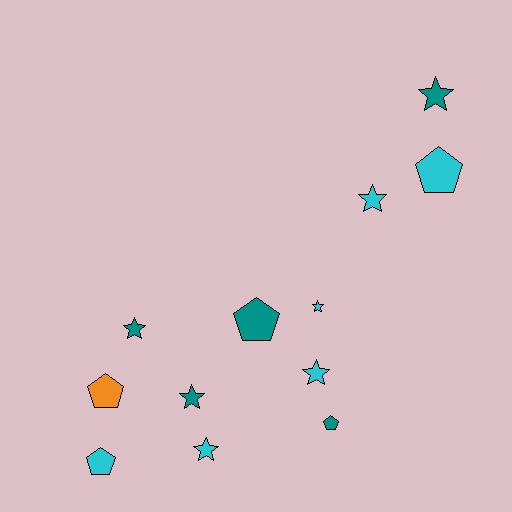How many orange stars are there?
There are no orange stars.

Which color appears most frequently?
Cyan, with 6 objects.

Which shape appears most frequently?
Star, with 7 objects.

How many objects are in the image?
There are 12 objects.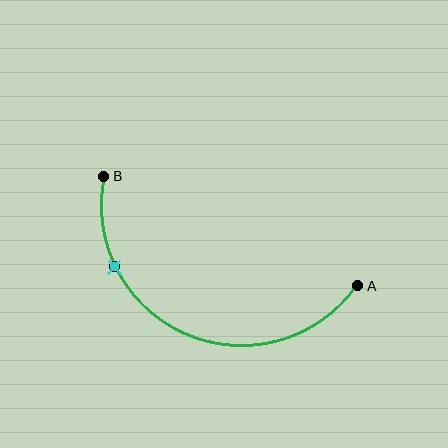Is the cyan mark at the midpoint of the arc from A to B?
No. The cyan mark lies on the arc but is closer to endpoint B. The arc midpoint would be at the point on the curve equidistant along the arc from both A and B.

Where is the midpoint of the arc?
The arc midpoint is the point on the curve farthest from the straight line joining A and B. It sits below that line.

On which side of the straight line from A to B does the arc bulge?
The arc bulges below the straight line connecting A and B.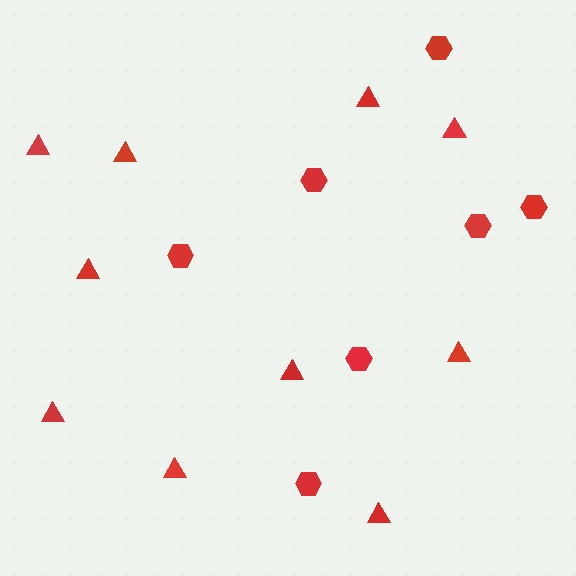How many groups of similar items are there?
There are 2 groups: one group of hexagons (7) and one group of triangles (10).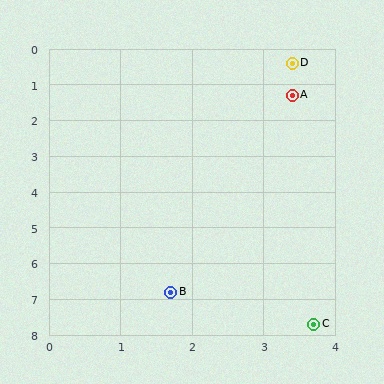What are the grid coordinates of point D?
Point D is at approximately (3.4, 0.4).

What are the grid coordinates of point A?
Point A is at approximately (3.4, 1.3).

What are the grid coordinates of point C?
Point C is at approximately (3.7, 7.7).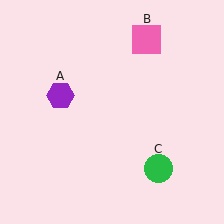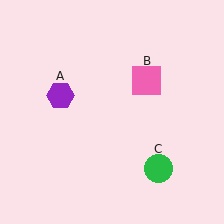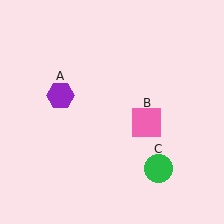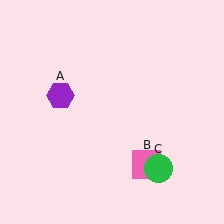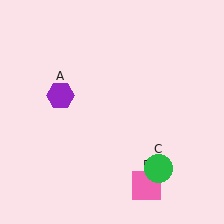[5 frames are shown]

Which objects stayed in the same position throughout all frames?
Purple hexagon (object A) and green circle (object C) remained stationary.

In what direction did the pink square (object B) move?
The pink square (object B) moved down.